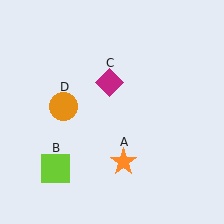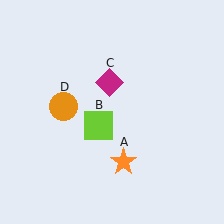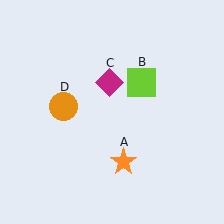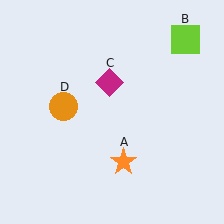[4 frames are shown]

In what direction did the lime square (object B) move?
The lime square (object B) moved up and to the right.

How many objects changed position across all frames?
1 object changed position: lime square (object B).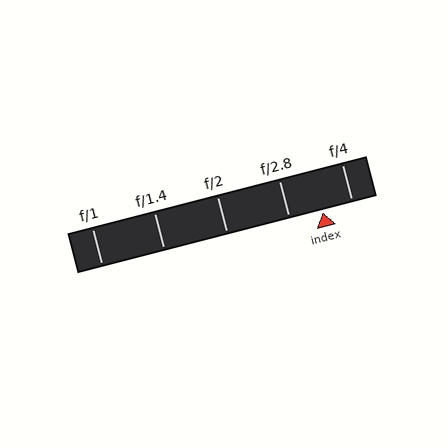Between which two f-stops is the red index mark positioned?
The index mark is between f/2.8 and f/4.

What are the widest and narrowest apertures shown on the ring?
The widest aperture shown is f/1 and the narrowest is f/4.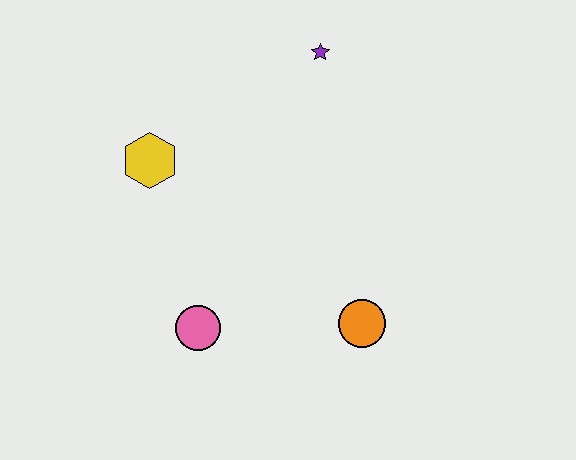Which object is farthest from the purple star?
The pink circle is farthest from the purple star.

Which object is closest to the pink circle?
The orange circle is closest to the pink circle.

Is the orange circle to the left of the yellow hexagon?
No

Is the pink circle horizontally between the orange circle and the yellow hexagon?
Yes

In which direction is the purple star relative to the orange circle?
The purple star is above the orange circle.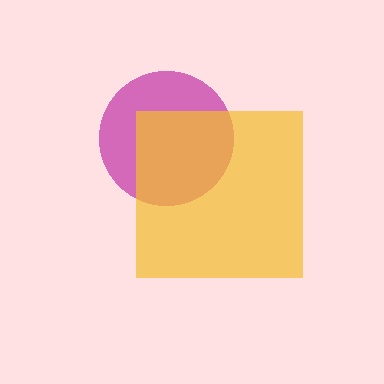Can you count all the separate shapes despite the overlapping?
Yes, there are 2 separate shapes.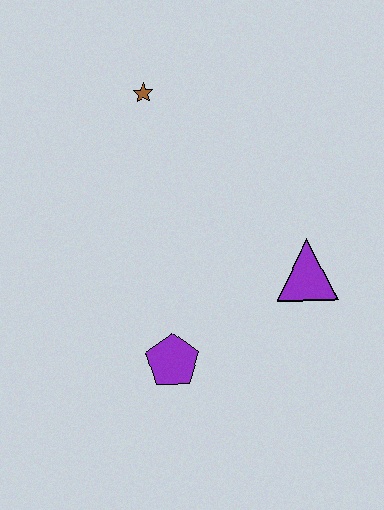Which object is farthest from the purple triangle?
The brown star is farthest from the purple triangle.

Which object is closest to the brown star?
The purple triangle is closest to the brown star.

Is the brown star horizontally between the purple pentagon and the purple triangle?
No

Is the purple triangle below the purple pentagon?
No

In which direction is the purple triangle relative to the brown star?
The purple triangle is below the brown star.